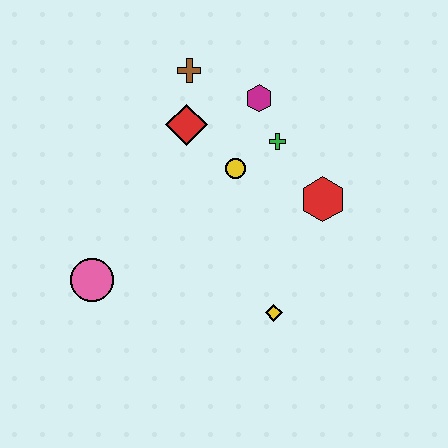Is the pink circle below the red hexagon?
Yes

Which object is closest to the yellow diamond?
The red hexagon is closest to the yellow diamond.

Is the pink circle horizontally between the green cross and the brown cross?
No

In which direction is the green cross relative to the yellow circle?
The green cross is to the right of the yellow circle.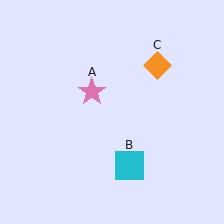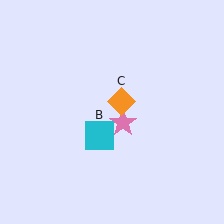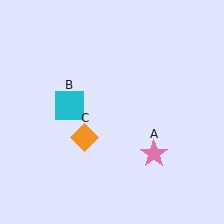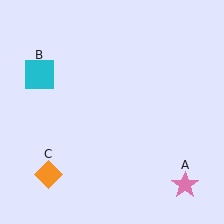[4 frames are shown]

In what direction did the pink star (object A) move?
The pink star (object A) moved down and to the right.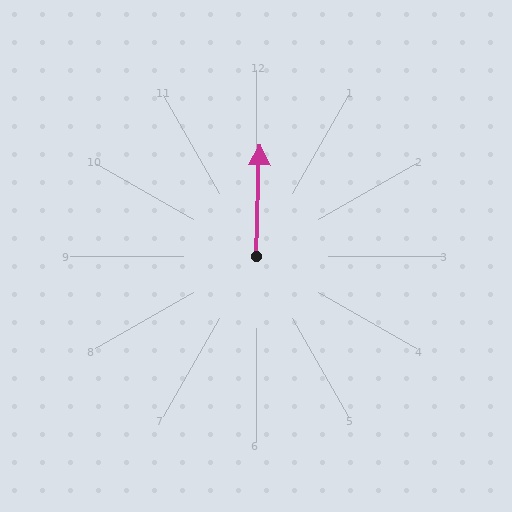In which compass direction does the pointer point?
North.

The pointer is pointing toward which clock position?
Roughly 12 o'clock.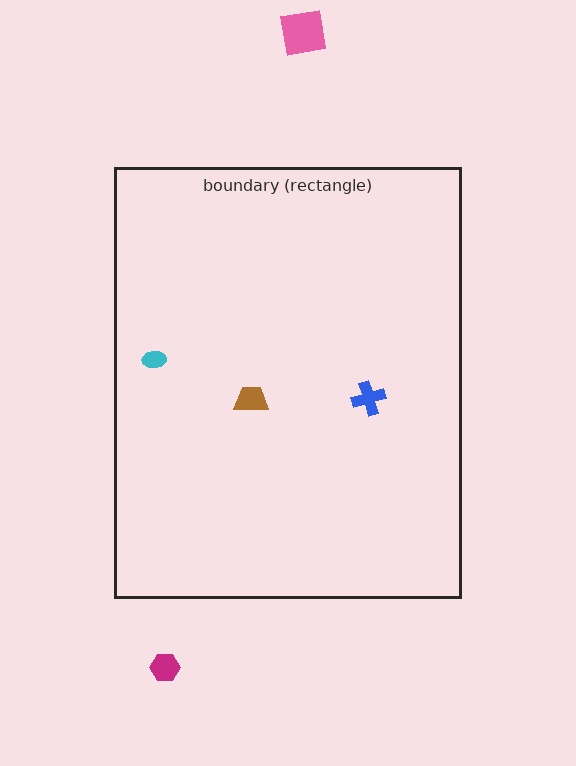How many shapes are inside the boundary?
3 inside, 2 outside.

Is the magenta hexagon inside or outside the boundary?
Outside.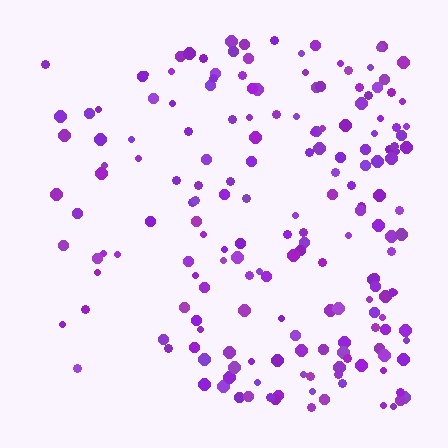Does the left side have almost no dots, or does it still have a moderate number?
Still a moderate number, just noticeably fewer than the right.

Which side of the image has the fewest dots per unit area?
The left.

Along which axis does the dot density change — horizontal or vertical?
Horizontal.